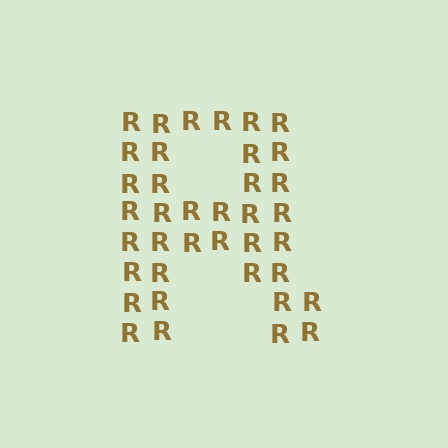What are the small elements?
The small elements are letter R's.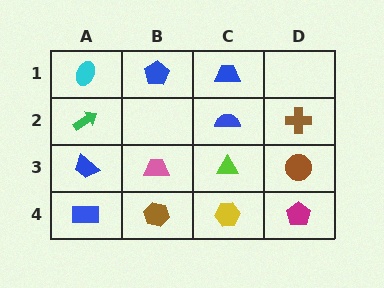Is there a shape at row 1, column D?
No, that cell is empty.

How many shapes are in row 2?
3 shapes.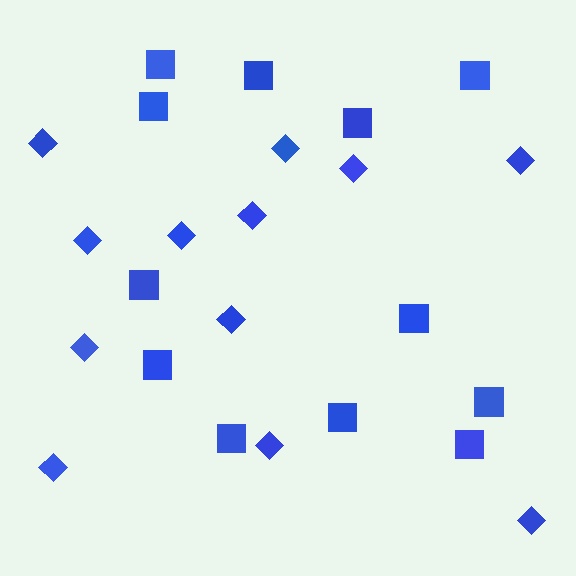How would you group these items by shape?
There are 2 groups: one group of squares (12) and one group of diamonds (12).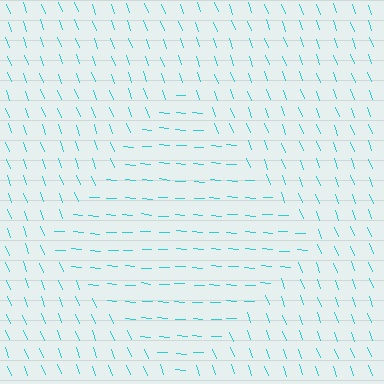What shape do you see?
I see a diamond.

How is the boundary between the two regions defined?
The boundary is defined purely by a change in line orientation (approximately 66 degrees difference). All lines are the same color and thickness.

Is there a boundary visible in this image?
Yes, there is a texture boundary formed by a change in line orientation.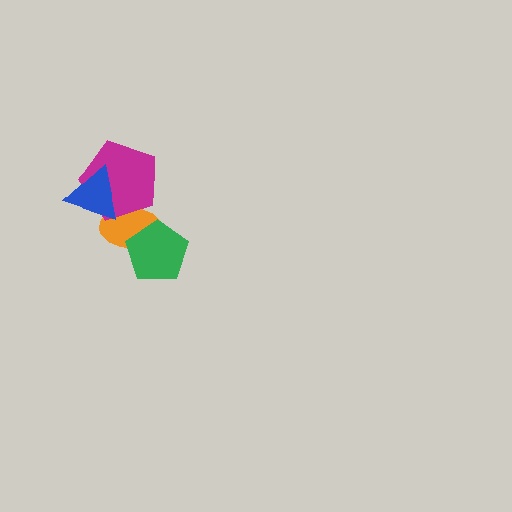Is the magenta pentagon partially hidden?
Yes, it is partially covered by another shape.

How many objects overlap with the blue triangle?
2 objects overlap with the blue triangle.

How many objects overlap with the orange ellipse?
3 objects overlap with the orange ellipse.